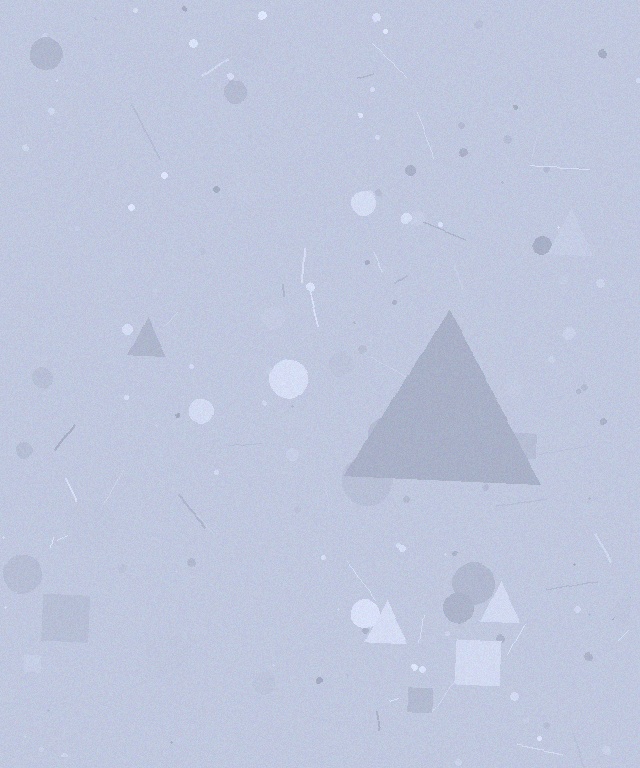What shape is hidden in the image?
A triangle is hidden in the image.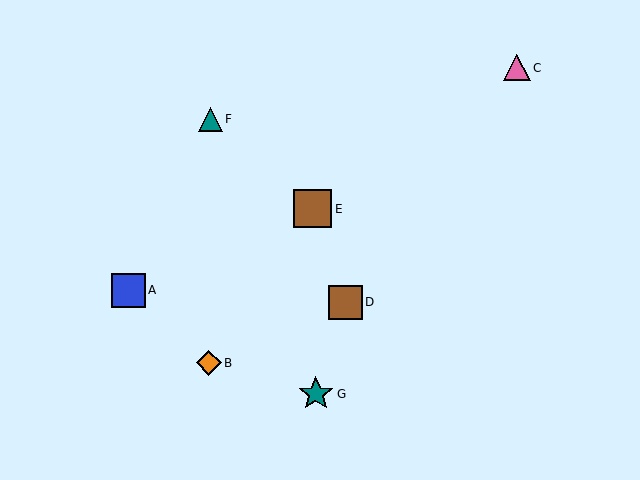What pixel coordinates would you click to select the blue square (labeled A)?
Click at (128, 290) to select the blue square A.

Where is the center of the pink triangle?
The center of the pink triangle is at (517, 68).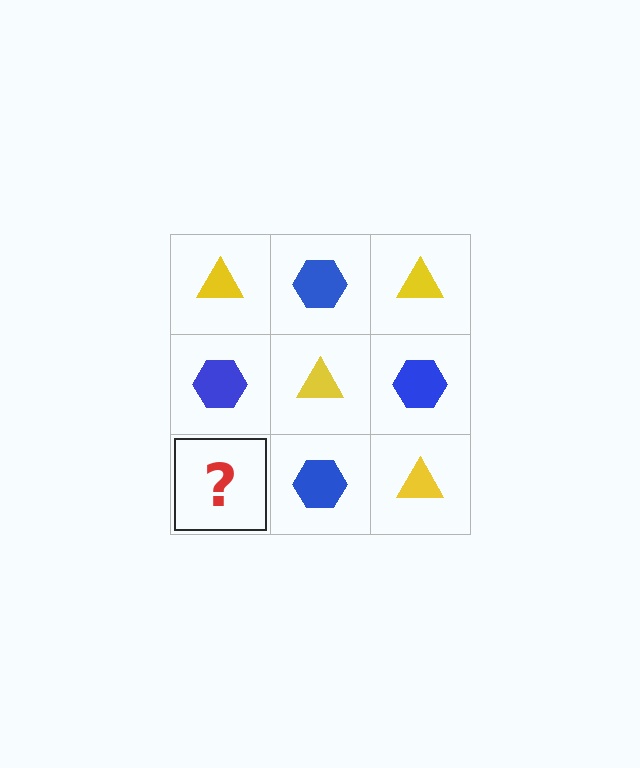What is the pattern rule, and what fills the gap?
The rule is that it alternates yellow triangle and blue hexagon in a checkerboard pattern. The gap should be filled with a yellow triangle.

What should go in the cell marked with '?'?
The missing cell should contain a yellow triangle.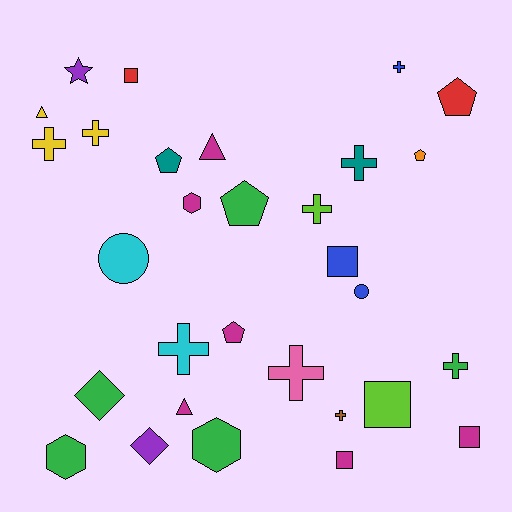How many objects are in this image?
There are 30 objects.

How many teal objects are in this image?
There are 2 teal objects.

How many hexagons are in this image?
There are 3 hexagons.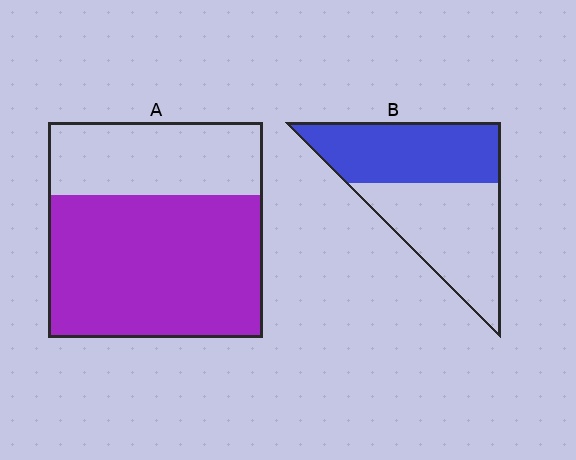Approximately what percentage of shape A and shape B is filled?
A is approximately 65% and B is approximately 50%.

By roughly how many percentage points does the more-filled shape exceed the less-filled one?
By roughly 20 percentage points (A over B).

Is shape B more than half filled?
Roughly half.